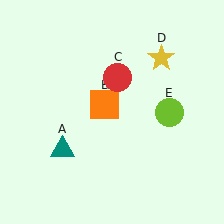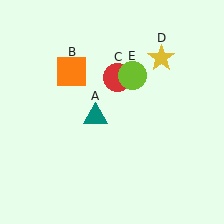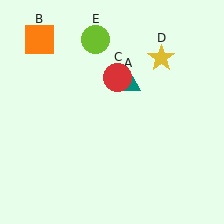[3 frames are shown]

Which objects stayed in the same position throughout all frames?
Red circle (object C) and yellow star (object D) remained stationary.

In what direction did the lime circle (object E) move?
The lime circle (object E) moved up and to the left.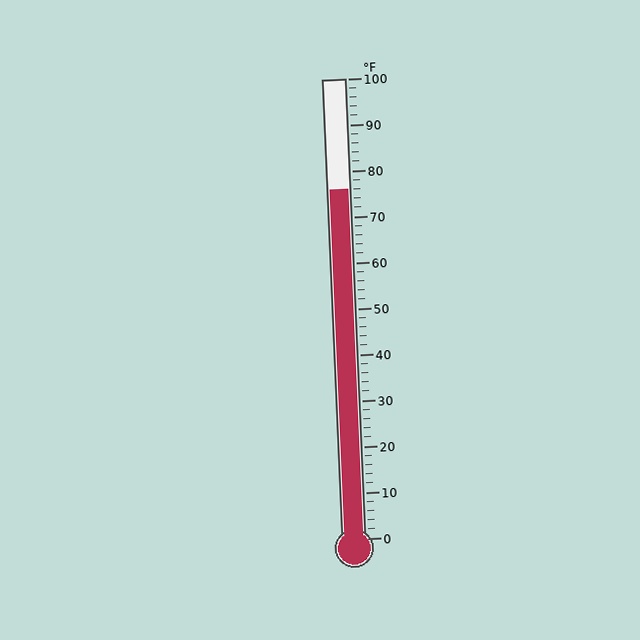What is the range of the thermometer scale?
The thermometer scale ranges from 0°F to 100°F.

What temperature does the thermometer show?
The thermometer shows approximately 76°F.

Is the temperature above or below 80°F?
The temperature is below 80°F.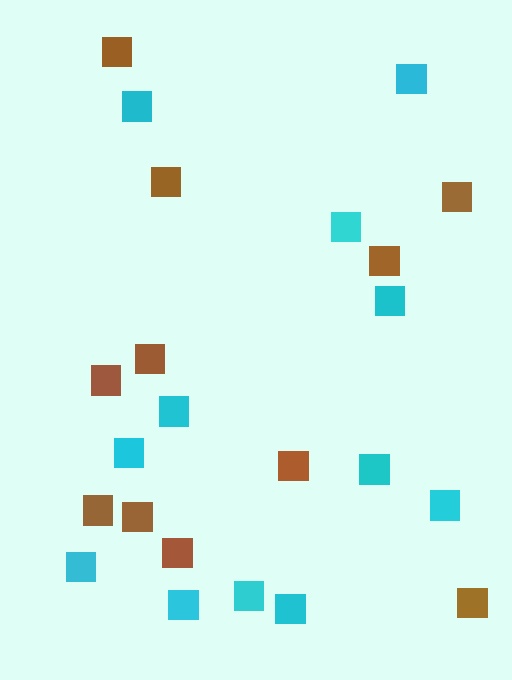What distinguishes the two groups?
There are 2 groups: one group of brown squares (11) and one group of cyan squares (12).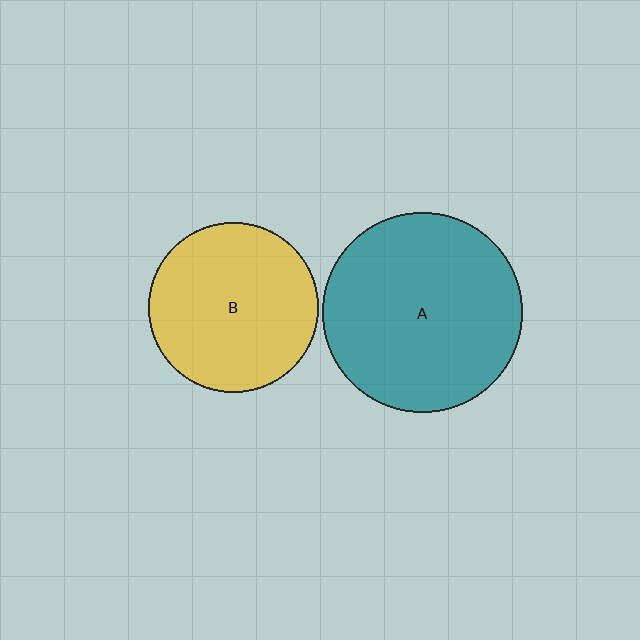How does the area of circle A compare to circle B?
Approximately 1.4 times.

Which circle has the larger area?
Circle A (teal).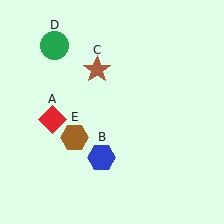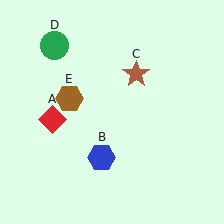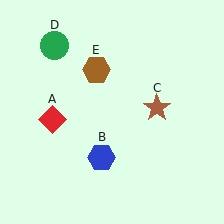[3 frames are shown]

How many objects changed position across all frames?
2 objects changed position: brown star (object C), brown hexagon (object E).